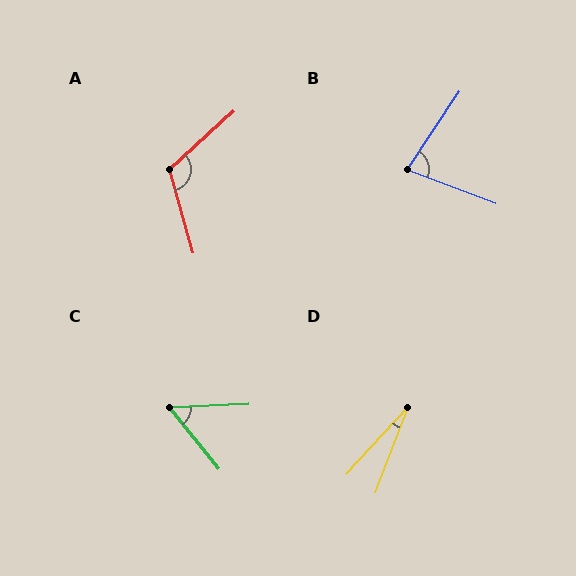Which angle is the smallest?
D, at approximately 22 degrees.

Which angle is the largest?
A, at approximately 117 degrees.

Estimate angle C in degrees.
Approximately 53 degrees.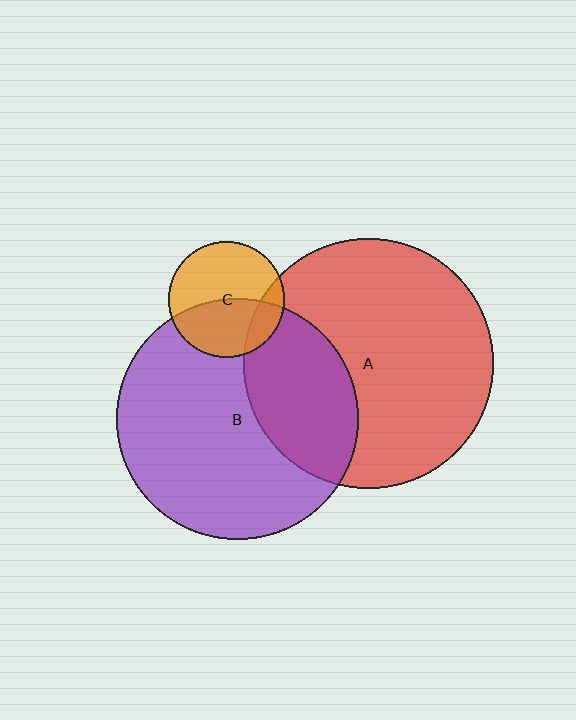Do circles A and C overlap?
Yes.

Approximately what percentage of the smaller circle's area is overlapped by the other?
Approximately 15%.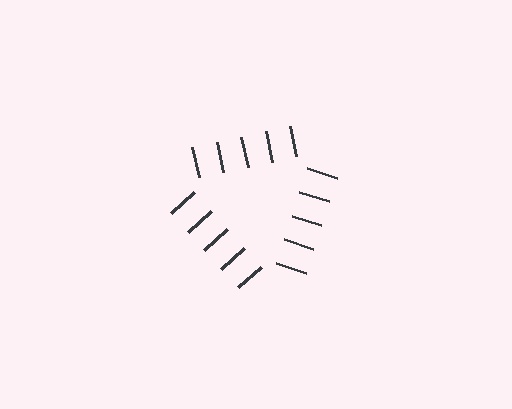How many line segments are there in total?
15 — 5 along each of the 3 edges.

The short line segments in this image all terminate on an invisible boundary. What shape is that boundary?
An illusory triangle — the line segments terminate on its edges but no continuous stroke is drawn.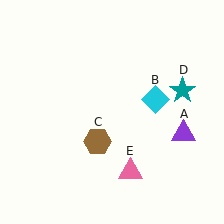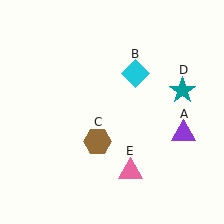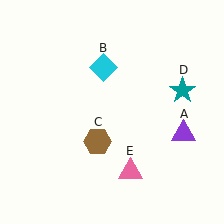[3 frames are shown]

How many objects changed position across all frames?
1 object changed position: cyan diamond (object B).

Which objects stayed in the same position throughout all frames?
Purple triangle (object A) and brown hexagon (object C) and teal star (object D) and pink triangle (object E) remained stationary.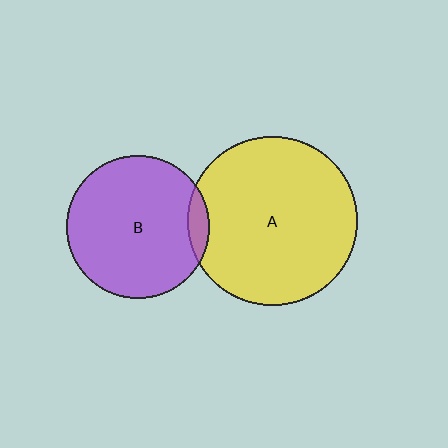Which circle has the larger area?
Circle A (yellow).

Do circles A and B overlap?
Yes.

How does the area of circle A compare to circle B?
Approximately 1.4 times.